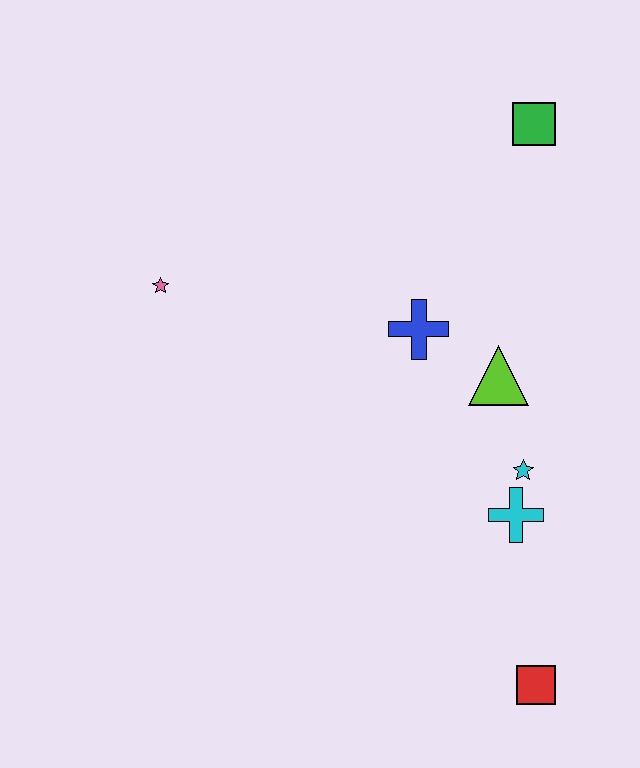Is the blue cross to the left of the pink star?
No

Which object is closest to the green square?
The blue cross is closest to the green square.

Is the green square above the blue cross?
Yes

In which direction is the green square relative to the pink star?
The green square is to the right of the pink star.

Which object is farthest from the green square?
The red square is farthest from the green square.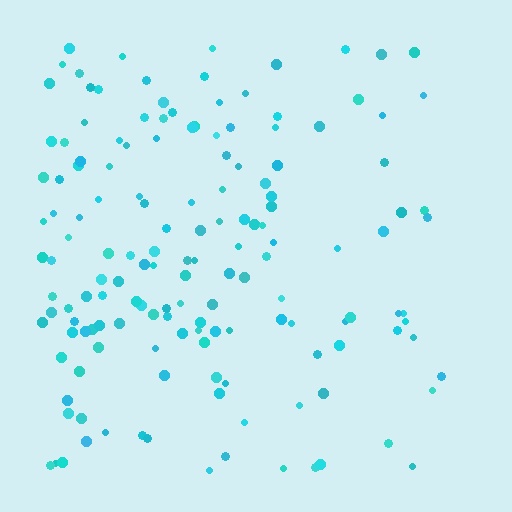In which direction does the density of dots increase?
From right to left, with the left side densest.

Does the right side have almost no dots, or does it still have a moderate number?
Still a moderate number, just noticeably fewer than the left.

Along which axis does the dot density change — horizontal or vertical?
Horizontal.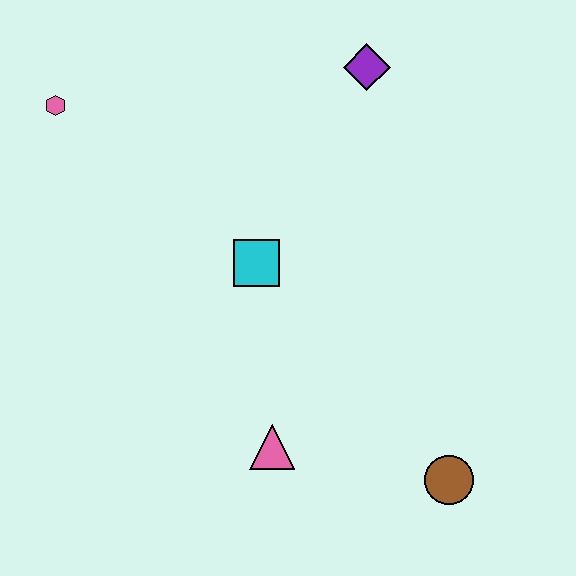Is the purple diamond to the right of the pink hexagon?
Yes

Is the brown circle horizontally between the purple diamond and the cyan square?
No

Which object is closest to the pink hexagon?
The cyan square is closest to the pink hexagon.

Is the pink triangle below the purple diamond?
Yes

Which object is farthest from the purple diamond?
The brown circle is farthest from the purple diamond.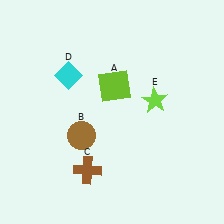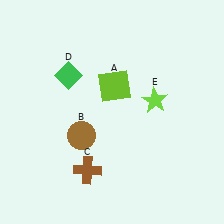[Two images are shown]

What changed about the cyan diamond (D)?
In Image 1, D is cyan. In Image 2, it changed to green.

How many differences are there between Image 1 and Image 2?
There is 1 difference between the two images.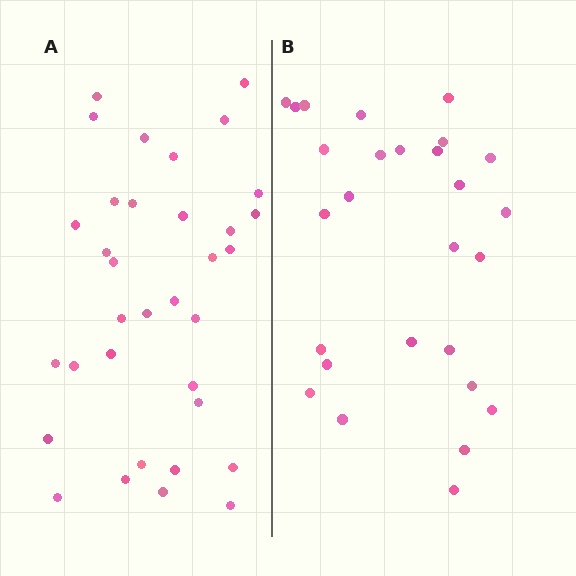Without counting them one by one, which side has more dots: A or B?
Region A (the left region) has more dots.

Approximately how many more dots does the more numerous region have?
Region A has roughly 8 or so more dots than region B.